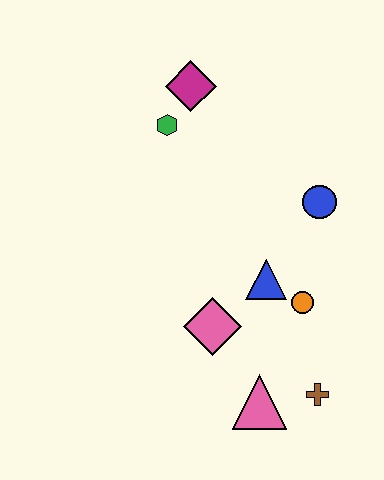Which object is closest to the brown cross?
The pink triangle is closest to the brown cross.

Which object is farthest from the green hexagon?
The brown cross is farthest from the green hexagon.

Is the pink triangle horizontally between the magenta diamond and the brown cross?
Yes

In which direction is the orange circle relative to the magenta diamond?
The orange circle is below the magenta diamond.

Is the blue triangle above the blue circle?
No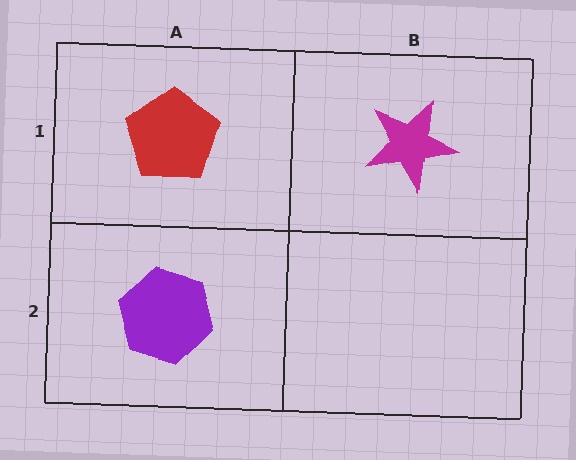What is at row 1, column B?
A magenta star.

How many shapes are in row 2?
1 shape.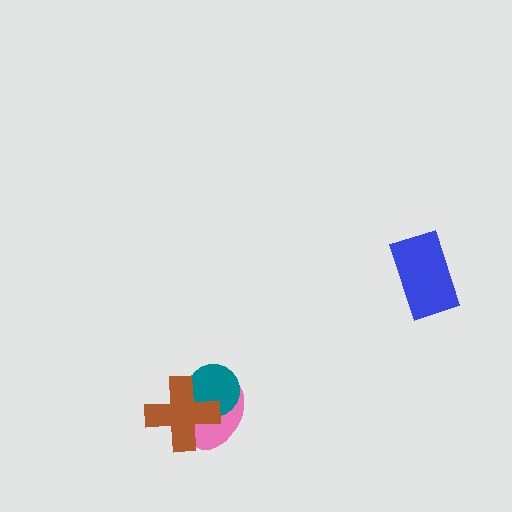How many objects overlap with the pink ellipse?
2 objects overlap with the pink ellipse.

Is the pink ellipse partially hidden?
Yes, it is partially covered by another shape.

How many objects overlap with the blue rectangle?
0 objects overlap with the blue rectangle.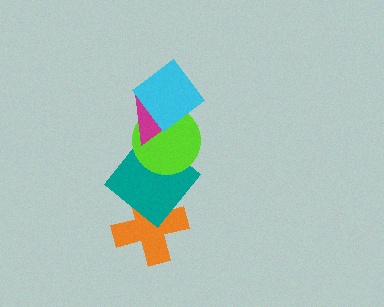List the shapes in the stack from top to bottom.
From top to bottom: the cyan diamond, the magenta triangle, the lime circle, the teal diamond, the orange cross.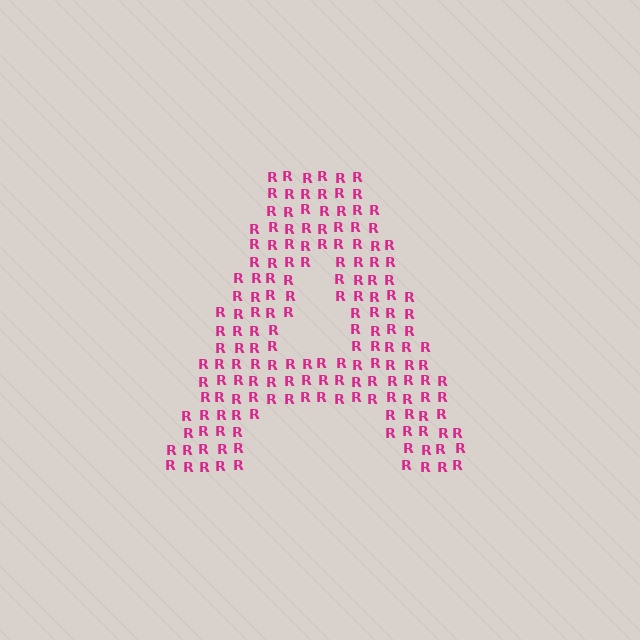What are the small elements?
The small elements are letter R's.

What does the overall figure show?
The overall figure shows the letter A.